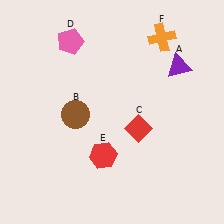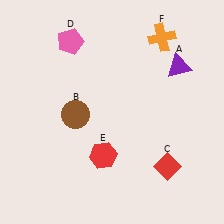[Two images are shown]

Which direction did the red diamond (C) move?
The red diamond (C) moved down.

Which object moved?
The red diamond (C) moved down.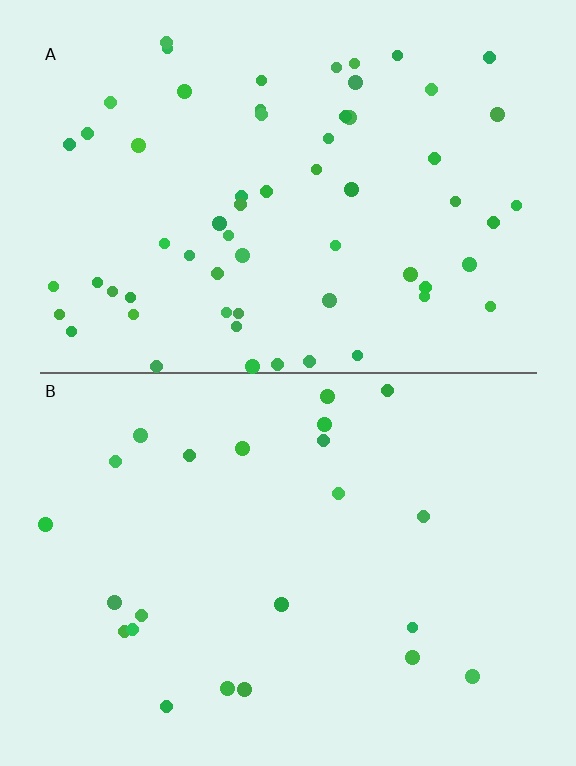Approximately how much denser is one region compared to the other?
Approximately 2.8× — region A over region B.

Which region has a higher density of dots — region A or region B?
A (the top).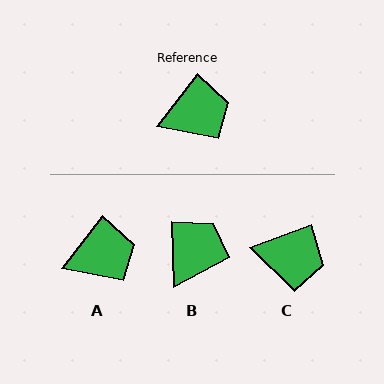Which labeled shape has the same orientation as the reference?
A.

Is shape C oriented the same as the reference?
No, it is off by about 33 degrees.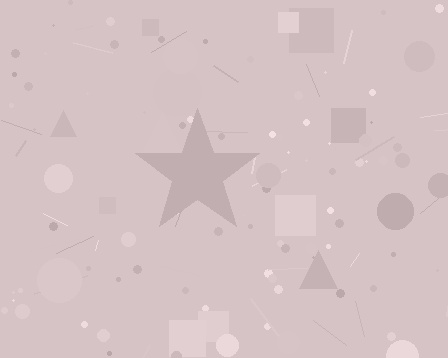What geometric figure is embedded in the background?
A star is embedded in the background.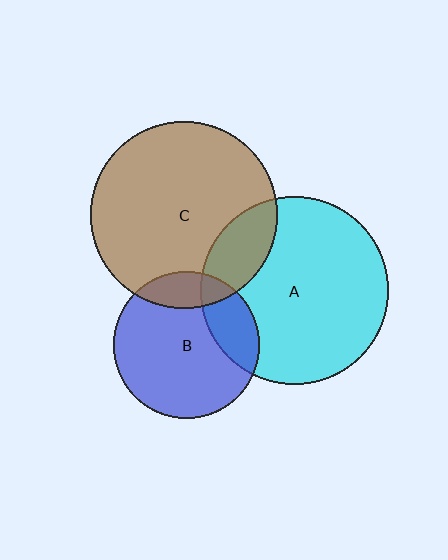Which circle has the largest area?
Circle A (cyan).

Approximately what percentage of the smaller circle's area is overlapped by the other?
Approximately 15%.